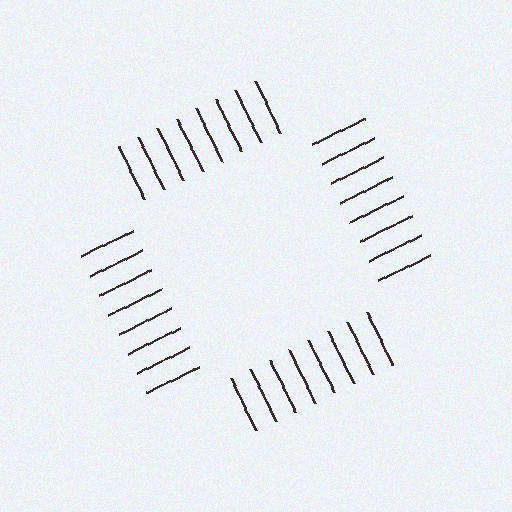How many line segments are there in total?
32 — 8 along each of the 4 edges.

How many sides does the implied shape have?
4 sides — the line-ends trace a square.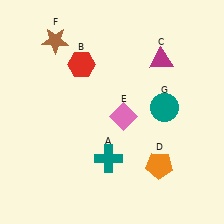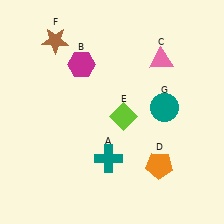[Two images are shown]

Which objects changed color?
B changed from red to magenta. C changed from magenta to pink. E changed from pink to lime.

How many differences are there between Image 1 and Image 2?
There are 3 differences between the two images.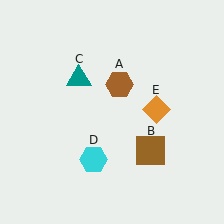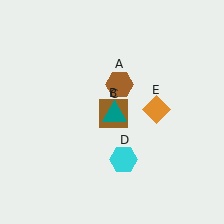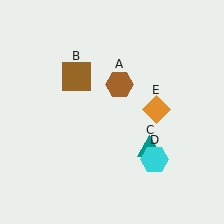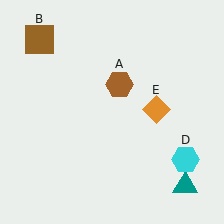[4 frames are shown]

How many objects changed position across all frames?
3 objects changed position: brown square (object B), teal triangle (object C), cyan hexagon (object D).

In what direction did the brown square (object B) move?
The brown square (object B) moved up and to the left.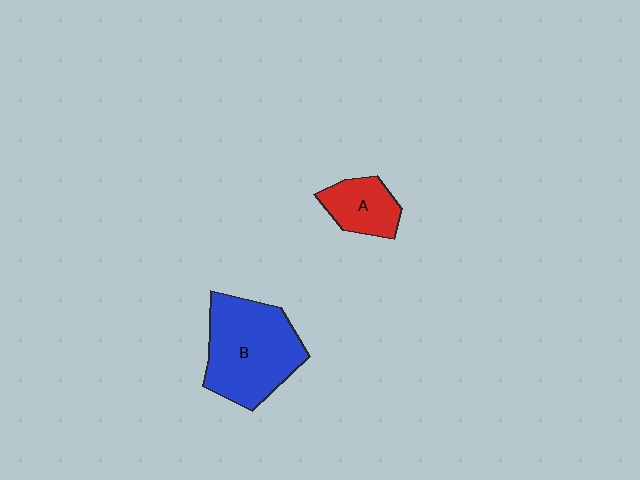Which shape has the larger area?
Shape B (blue).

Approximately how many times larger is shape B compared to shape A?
Approximately 2.3 times.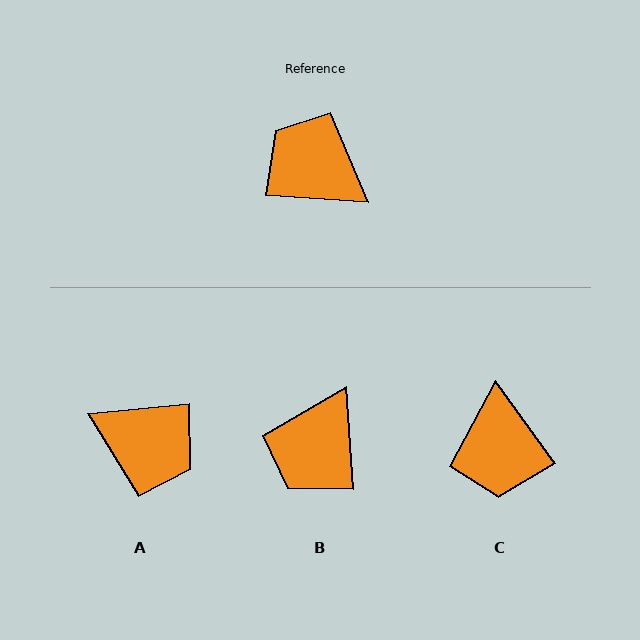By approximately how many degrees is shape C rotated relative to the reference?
Approximately 130 degrees counter-clockwise.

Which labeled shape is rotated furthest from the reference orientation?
A, about 171 degrees away.